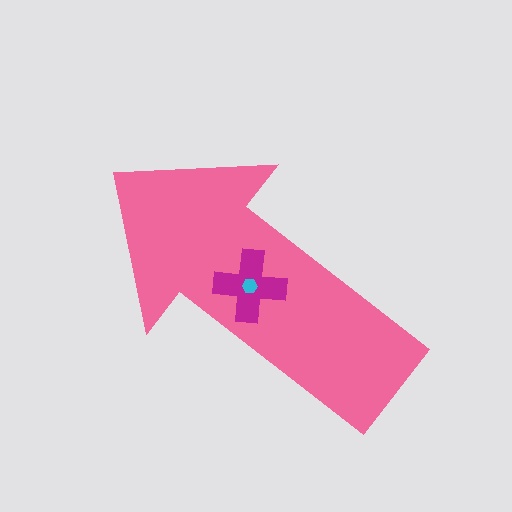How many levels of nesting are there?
3.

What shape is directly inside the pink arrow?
The magenta cross.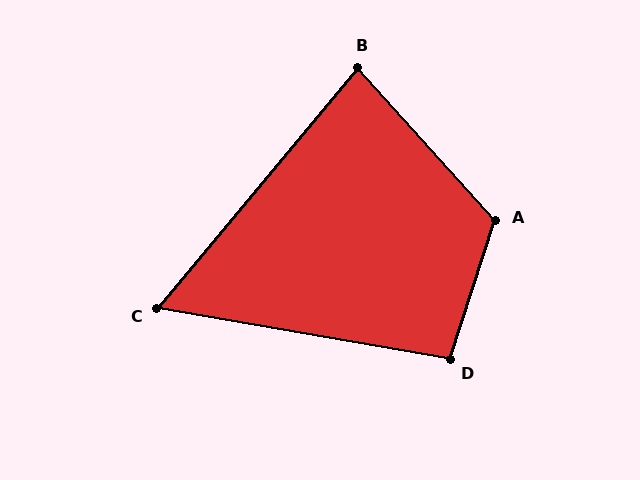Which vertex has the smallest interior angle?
C, at approximately 60 degrees.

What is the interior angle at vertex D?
Approximately 98 degrees (obtuse).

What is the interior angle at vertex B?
Approximately 82 degrees (acute).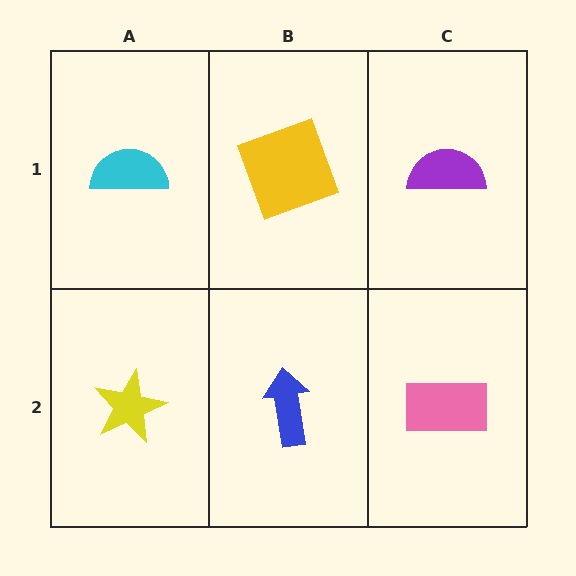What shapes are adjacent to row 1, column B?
A blue arrow (row 2, column B), a cyan semicircle (row 1, column A), a purple semicircle (row 1, column C).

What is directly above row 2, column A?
A cyan semicircle.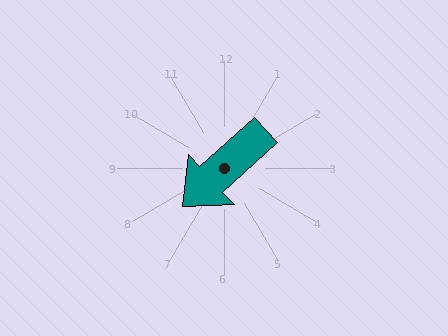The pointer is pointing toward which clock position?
Roughly 8 o'clock.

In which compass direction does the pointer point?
Southwest.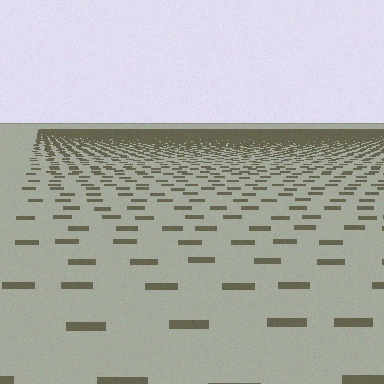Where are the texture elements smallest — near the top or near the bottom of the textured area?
Near the top.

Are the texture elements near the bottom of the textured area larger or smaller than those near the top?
Larger. Near the bottom, elements are closer to the viewer and appear at a bigger on-screen size.